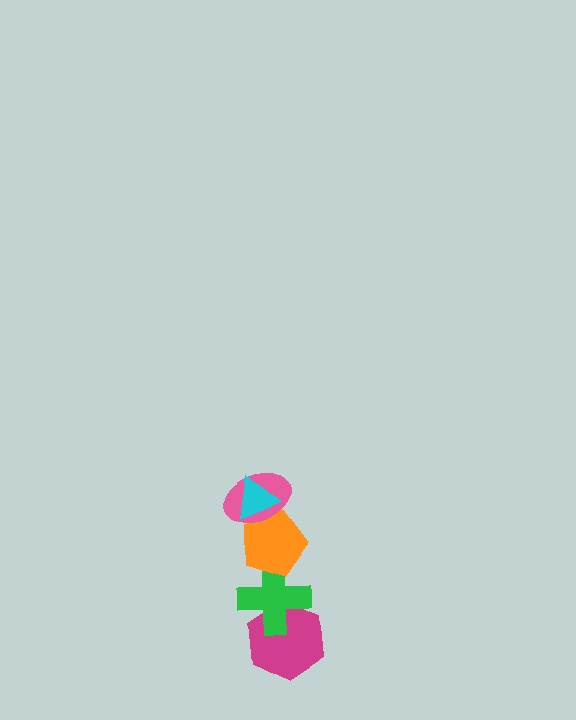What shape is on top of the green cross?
The orange pentagon is on top of the green cross.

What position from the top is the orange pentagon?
The orange pentagon is 3rd from the top.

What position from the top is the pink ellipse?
The pink ellipse is 2nd from the top.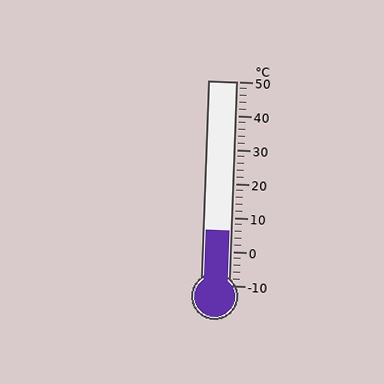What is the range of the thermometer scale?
The thermometer scale ranges from -10°C to 50°C.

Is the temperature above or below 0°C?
The temperature is above 0°C.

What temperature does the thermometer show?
The thermometer shows approximately 6°C.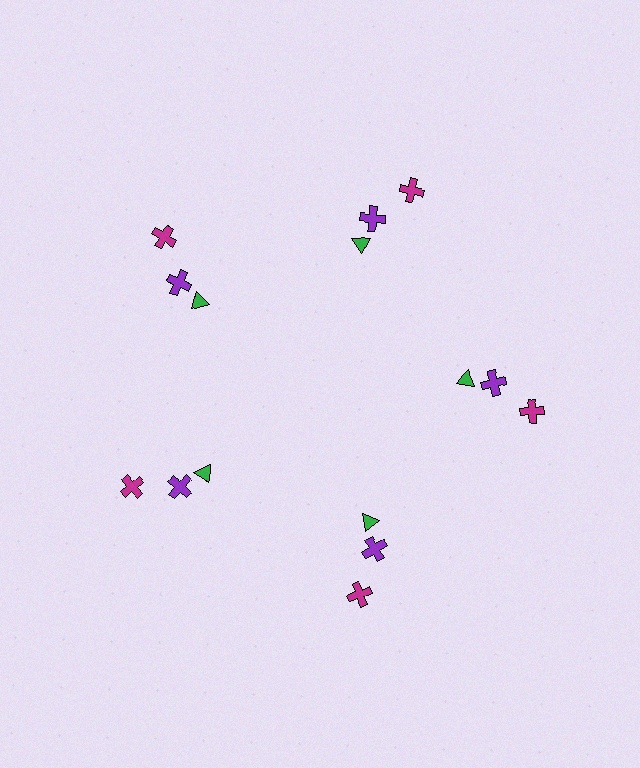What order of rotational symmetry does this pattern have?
This pattern has 5-fold rotational symmetry.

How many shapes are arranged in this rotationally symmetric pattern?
There are 15 shapes, arranged in 5 groups of 3.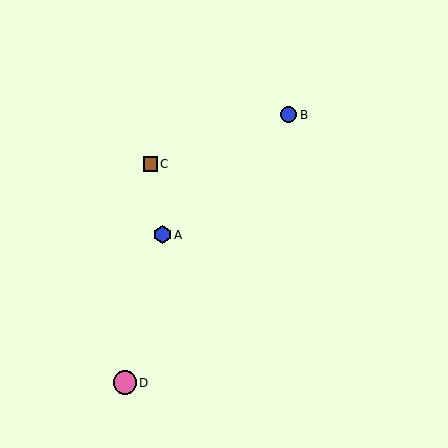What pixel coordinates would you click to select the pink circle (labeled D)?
Click at (125, 383) to select the pink circle D.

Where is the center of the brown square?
The center of the brown square is at (150, 164).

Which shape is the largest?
The pink circle (labeled D) is the largest.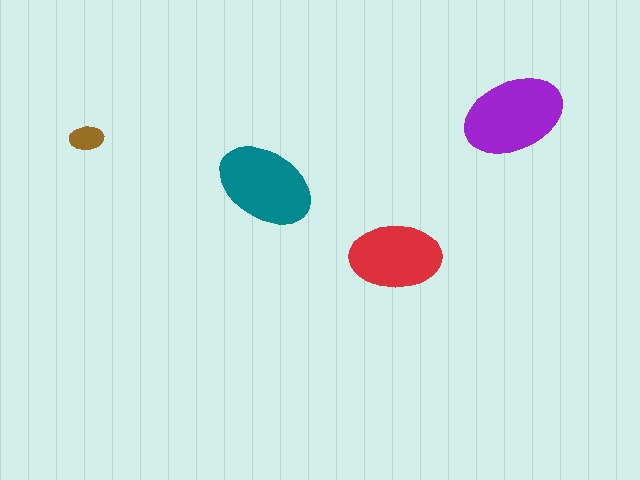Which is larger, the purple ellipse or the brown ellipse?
The purple one.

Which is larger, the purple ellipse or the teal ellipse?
The purple one.